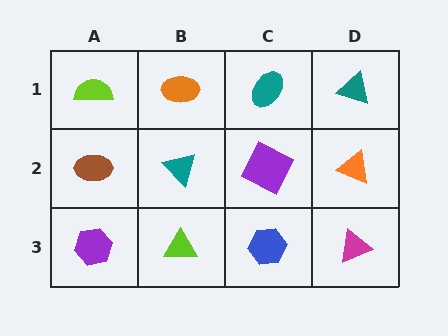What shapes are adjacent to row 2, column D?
A teal triangle (row 1, column D), a magenta triangle (row 3, column D), a purple square (row 2, column C).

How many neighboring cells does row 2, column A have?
3.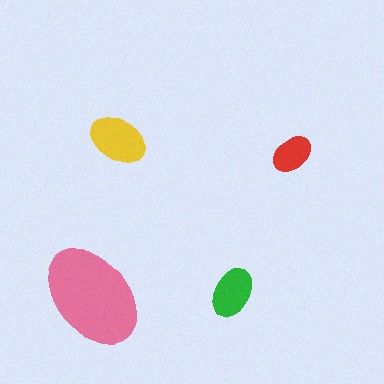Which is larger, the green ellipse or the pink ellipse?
The pink one.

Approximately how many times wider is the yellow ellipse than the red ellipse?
About 1.5 times wider.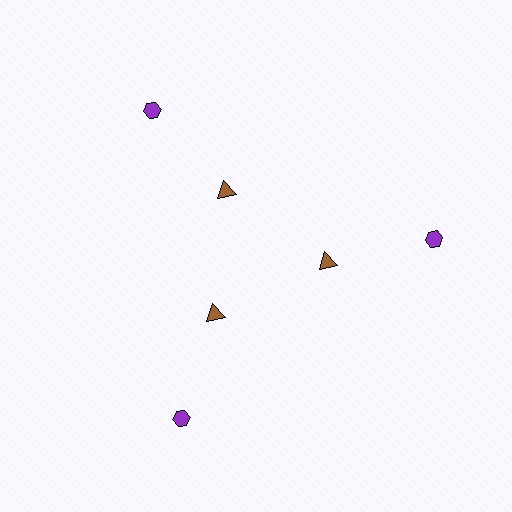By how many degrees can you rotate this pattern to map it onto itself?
The pattern maps onto itself every 120 degrees of rotation.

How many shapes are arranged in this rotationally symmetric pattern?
There are 6 shapes, arranged in 3 groups of 2.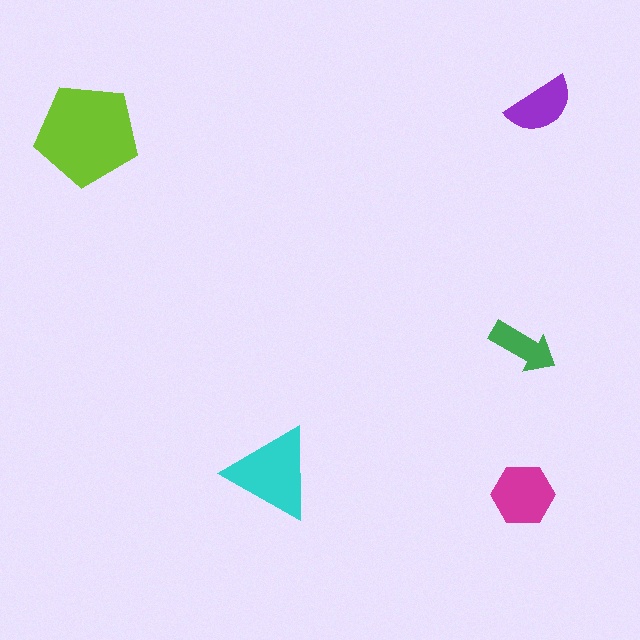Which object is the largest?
The lime pentagon.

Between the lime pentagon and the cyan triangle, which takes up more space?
The lime pentagon.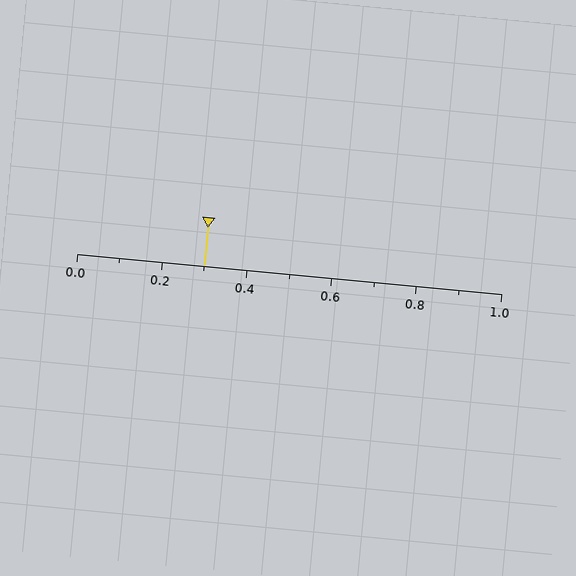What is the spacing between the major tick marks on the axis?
The major ticks are spaced 0.2 apart.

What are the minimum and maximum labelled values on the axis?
The axis runs from 0.0 to 1.0.